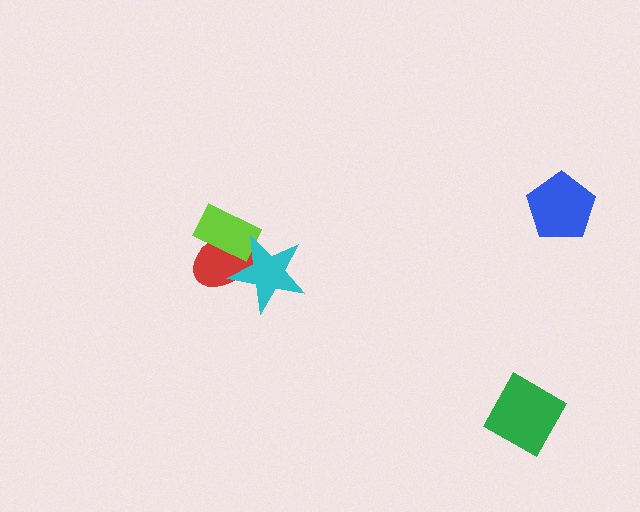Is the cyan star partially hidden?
No, no other shape covers it.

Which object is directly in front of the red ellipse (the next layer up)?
The lime rectangle is directly in front of the red ellipse.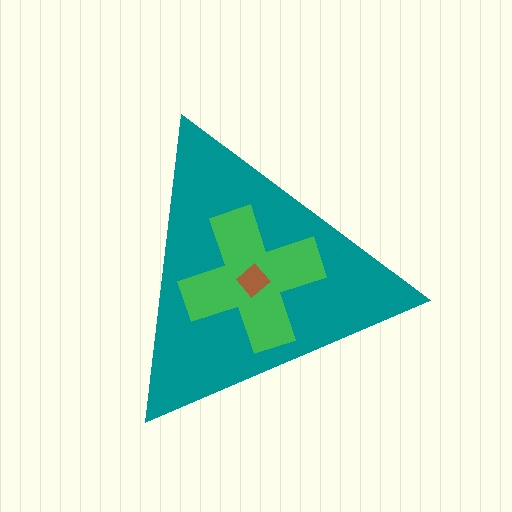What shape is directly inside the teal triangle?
The green cross.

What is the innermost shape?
The brown diamond.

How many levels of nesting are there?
3.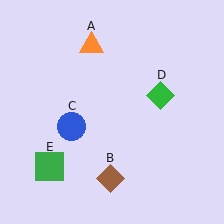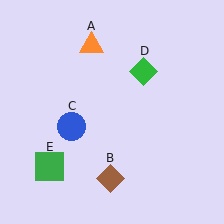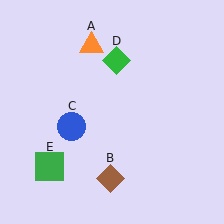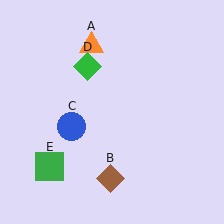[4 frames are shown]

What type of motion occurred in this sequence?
The green diamond (object D) rotated counterclockwise around the center of the scene.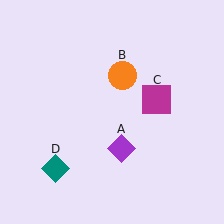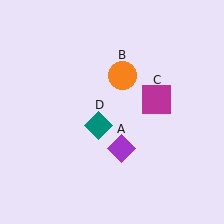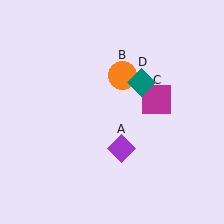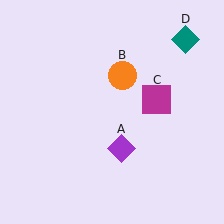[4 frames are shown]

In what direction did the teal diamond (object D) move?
The teal diamond (object D) moved up and to the right.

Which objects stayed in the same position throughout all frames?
Purple diamond (object A) and orange circle (object B) and magenta square (object C) remained stationary.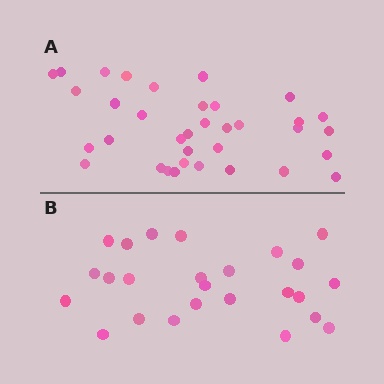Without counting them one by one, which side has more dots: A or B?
Region A (the top region) has more dots.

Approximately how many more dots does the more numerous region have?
Region A has roughly 10 or so more dots than region B.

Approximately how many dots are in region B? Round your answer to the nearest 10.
About 20 dots. (The exact count is 25, which rounds to 20.)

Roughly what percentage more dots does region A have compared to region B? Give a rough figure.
About 40% more.